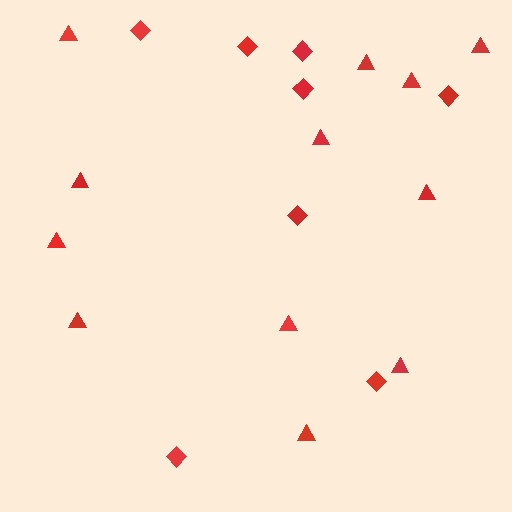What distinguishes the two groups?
There are 2 groups: one group of triangles (12) and one group of diamonds (8).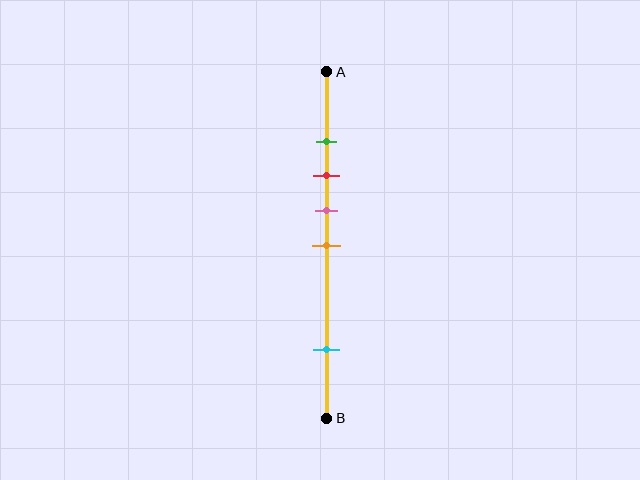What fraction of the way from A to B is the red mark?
The red mark is approximately 30% (0.3) of the way from A to B.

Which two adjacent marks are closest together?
The green and red marks are the closest adjacent pair.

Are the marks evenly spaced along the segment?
No, the marks are not evenly spaced.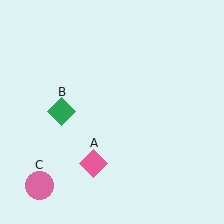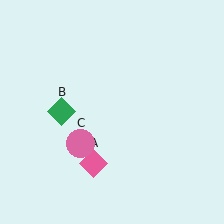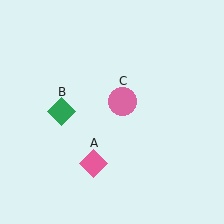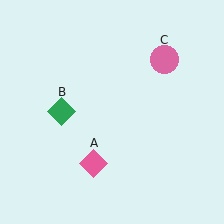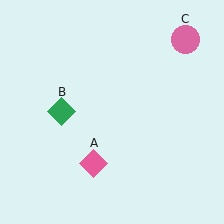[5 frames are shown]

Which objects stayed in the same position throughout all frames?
Pink diamond (object A) and green diamond (object B) remained stationary.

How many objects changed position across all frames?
1 object changed position: pink circle (object C).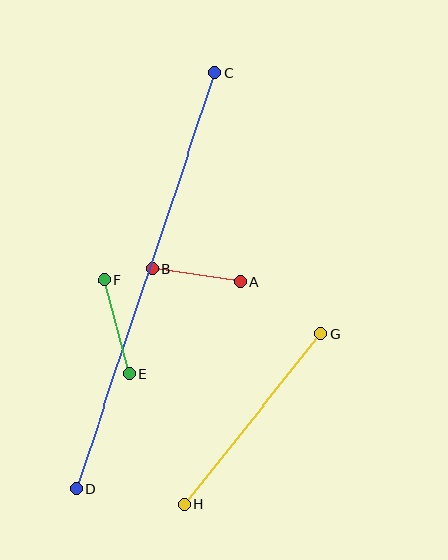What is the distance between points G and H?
The distance is approximately 219 pixels.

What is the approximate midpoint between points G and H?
The midpoint is at approximately (253, 419) pixels.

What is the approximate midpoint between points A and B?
The midpoint is at approximately (196, 275) pixels.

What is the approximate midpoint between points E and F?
The midpoint is at approximately (117, 327) pixels.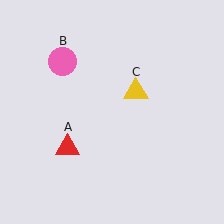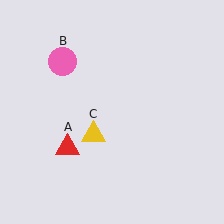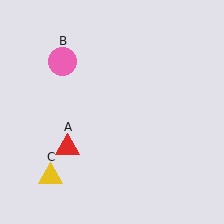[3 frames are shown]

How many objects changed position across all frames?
1 object changed position: yellow triangle (object C).